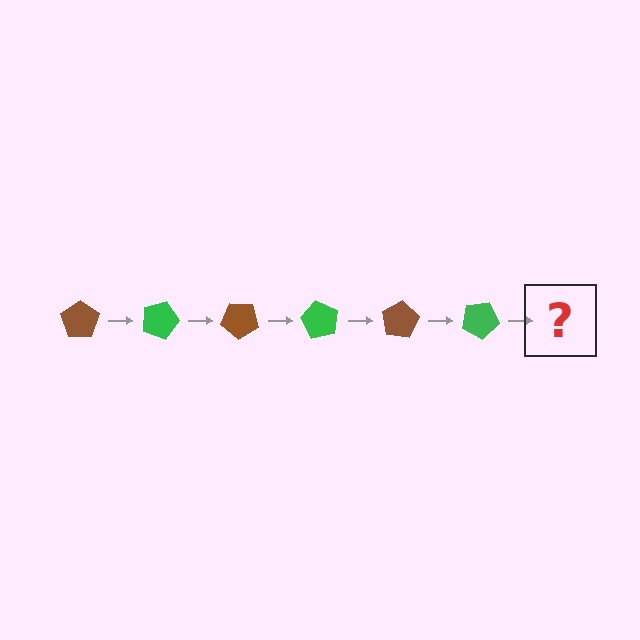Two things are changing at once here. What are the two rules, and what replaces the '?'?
The two rules are that it rotates 20 degrees each step and the color cycles through brown and green. The '?' should be a brown pentagon, rotated 120 degrees from the start.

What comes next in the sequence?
The next element should be a brown pentagon, rotated 120 degrees from the start.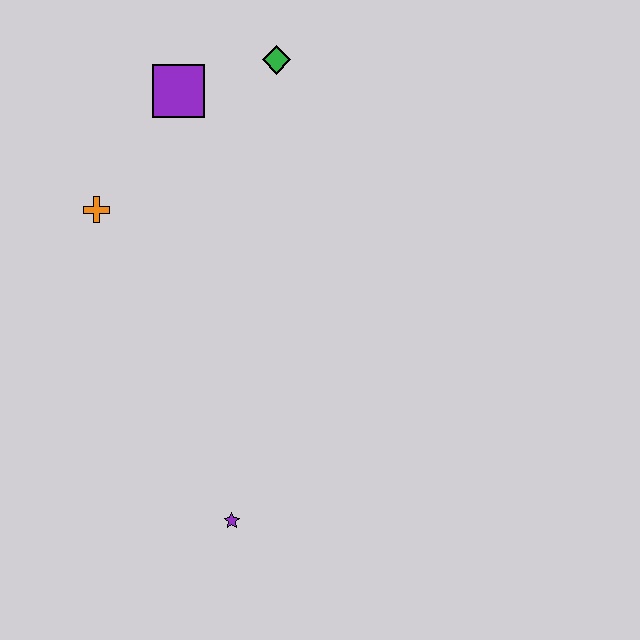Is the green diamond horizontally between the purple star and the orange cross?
No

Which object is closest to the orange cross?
The purple square is closest to the orange cross.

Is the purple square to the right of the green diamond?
No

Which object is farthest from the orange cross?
The purple star is farthest from the orange cross.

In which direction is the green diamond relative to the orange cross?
The green diamond is to the right of the orange cross.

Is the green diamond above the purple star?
Yes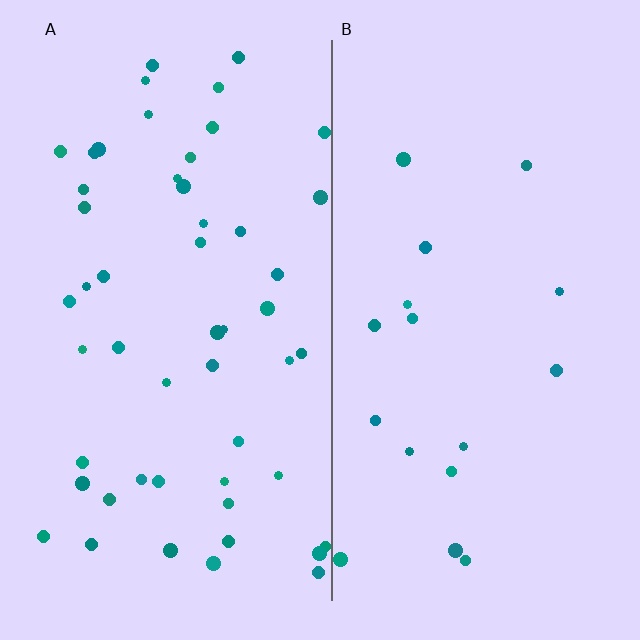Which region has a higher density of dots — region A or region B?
A (the left).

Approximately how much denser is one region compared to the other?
Approximately 3.0× — region A over region B.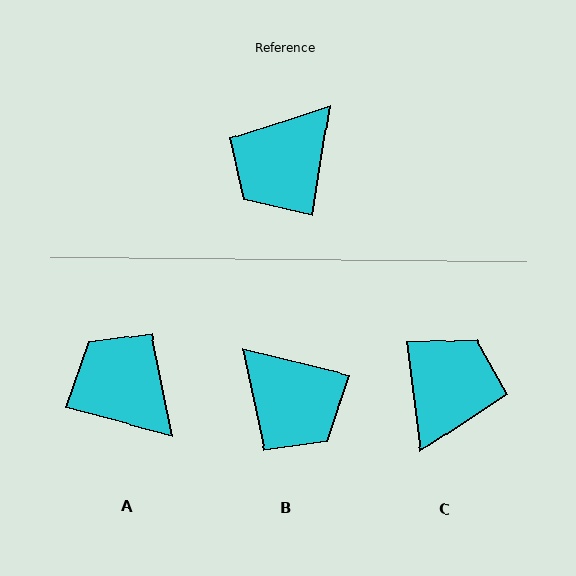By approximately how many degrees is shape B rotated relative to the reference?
Approximately 85 degrees counter-clockwise.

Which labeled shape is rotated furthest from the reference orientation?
C, about 164 degrees away.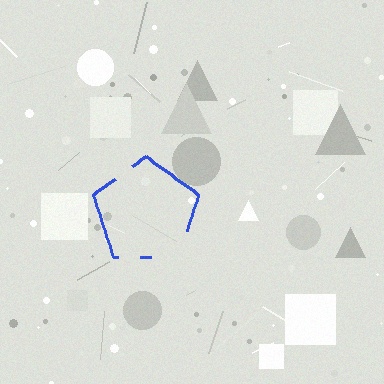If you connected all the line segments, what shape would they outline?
They would outline a pentagon.